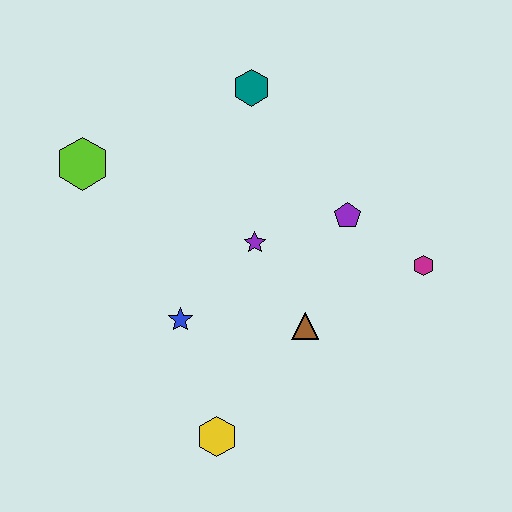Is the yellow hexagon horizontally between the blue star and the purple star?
Yes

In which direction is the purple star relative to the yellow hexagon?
The purple star is above the yellow hexagon.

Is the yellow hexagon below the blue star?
Yes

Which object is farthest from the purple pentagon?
The lime hexagon is farthest from the purple pentagon.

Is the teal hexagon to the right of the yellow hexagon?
Yes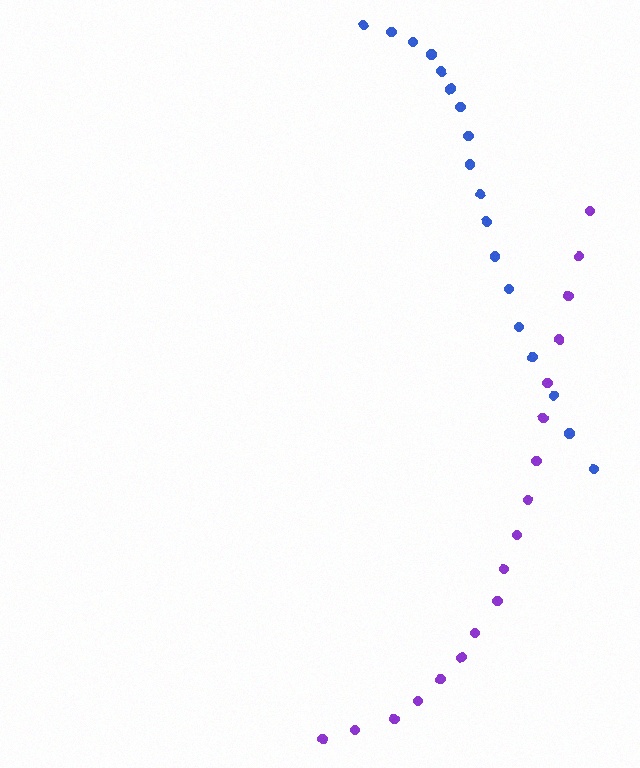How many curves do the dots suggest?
There are 2 distinct paths.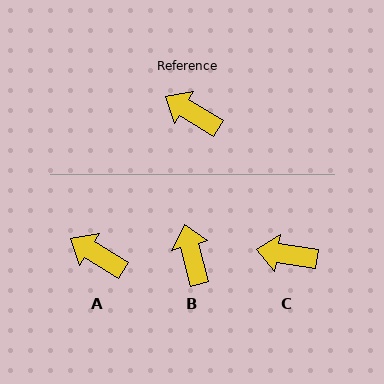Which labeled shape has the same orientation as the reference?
A.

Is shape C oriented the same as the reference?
No, it is off by about 23 degrees.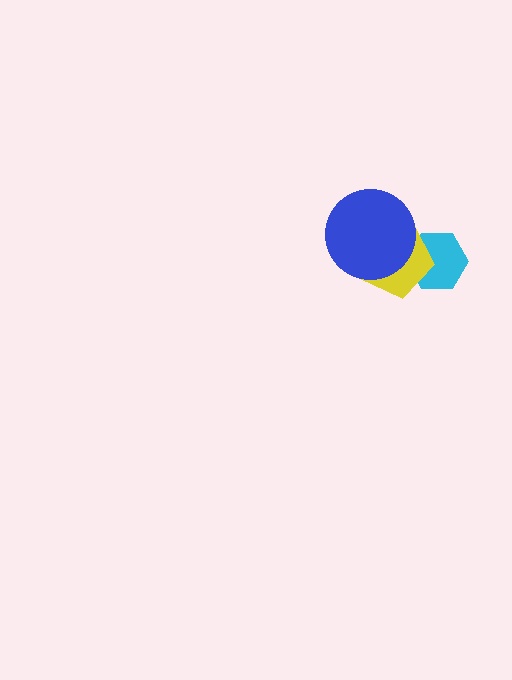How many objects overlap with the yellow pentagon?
2 objects overlap with the yellow pentagon.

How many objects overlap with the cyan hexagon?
1 object overlaps with the cyan hexagon.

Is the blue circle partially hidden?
No, no other shape covers it.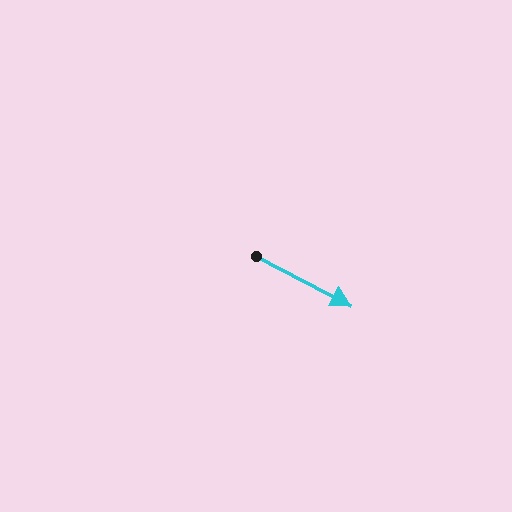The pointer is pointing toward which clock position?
Roughly 4 o'clock.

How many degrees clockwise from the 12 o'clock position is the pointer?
Approximately 118 degrees.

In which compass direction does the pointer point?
Southeast.